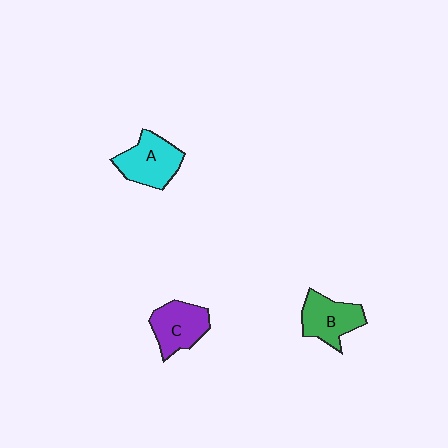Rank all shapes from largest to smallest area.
From largest to smallest: A (cyan), C (purple), B (green).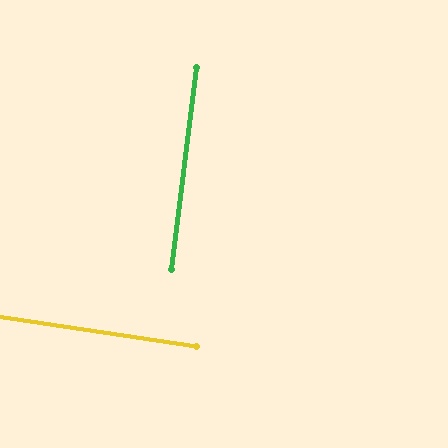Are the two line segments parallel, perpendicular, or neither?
Perpendicular — they meet at approximately 89°.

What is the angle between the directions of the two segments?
Approximately 89 degrees.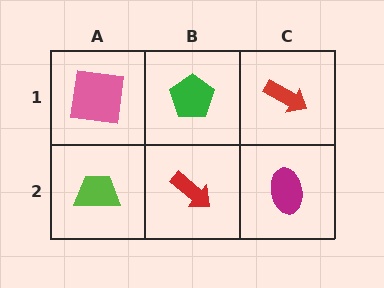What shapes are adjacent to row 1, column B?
A red arrow (row 2, column B), a pink square (row 1, column A), a red arrow (row 1, column C).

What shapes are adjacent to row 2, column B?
A green pentagon (row 1, column B), a lime trapezoid (row 2, column A), a magenta ellipse (row 2, column C).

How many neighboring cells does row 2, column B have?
3.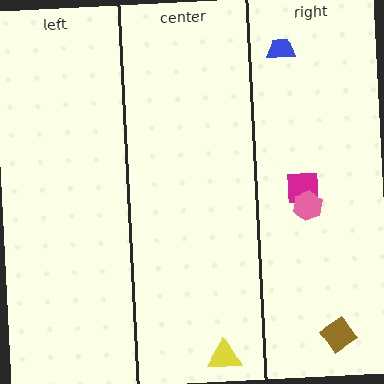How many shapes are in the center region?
1.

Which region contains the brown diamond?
The right region.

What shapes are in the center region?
The yellow triangle.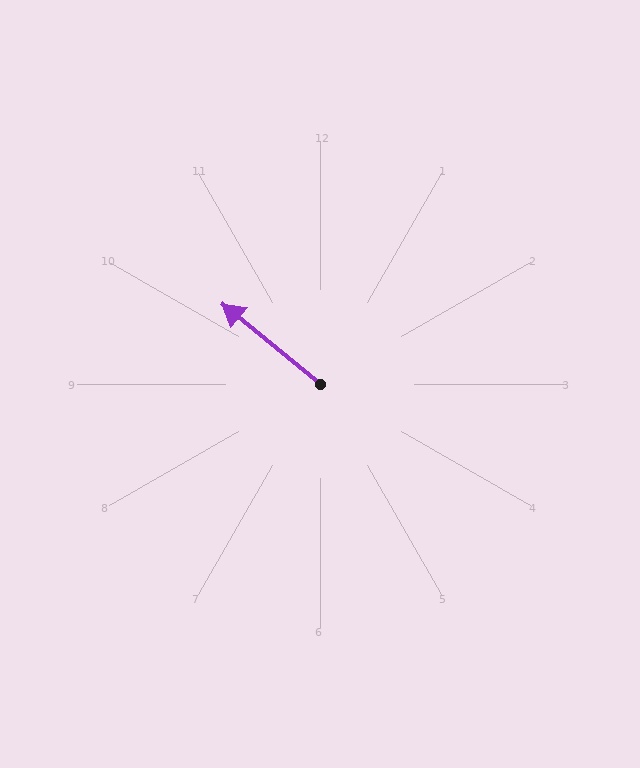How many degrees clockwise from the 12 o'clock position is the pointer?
Approximately 309 degrees.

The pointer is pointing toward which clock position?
Roughly 10 o'clock.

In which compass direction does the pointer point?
Northwest.